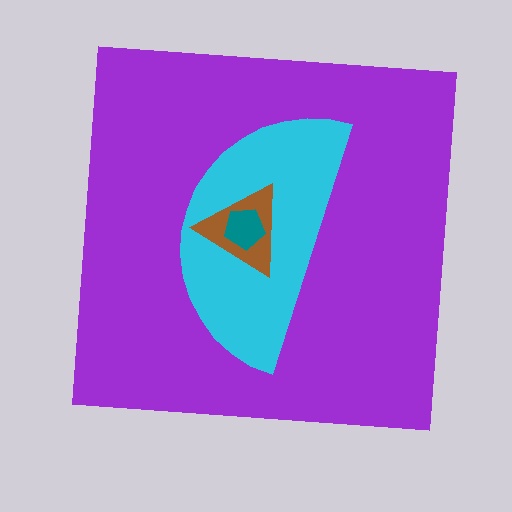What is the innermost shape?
The teal pentagon.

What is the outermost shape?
The purple square.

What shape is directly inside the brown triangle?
The teal pentagon.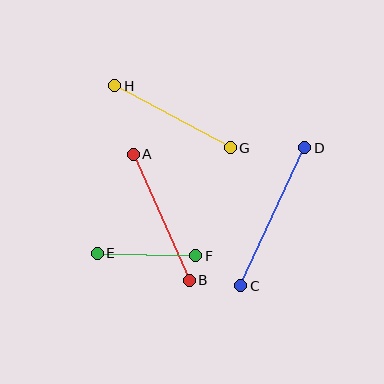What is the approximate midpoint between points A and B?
The midpoint is at approximately (161, 217) pixels.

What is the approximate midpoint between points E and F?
The midpoint is at approximately (146, 255) pixels.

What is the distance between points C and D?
The distance is approximately 152 pixels.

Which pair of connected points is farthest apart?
Points C and D are farthest apart.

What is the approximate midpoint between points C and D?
The midpoint is at approximately (273, 217) pixels.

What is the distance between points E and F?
The distance is approximately 99 pixels.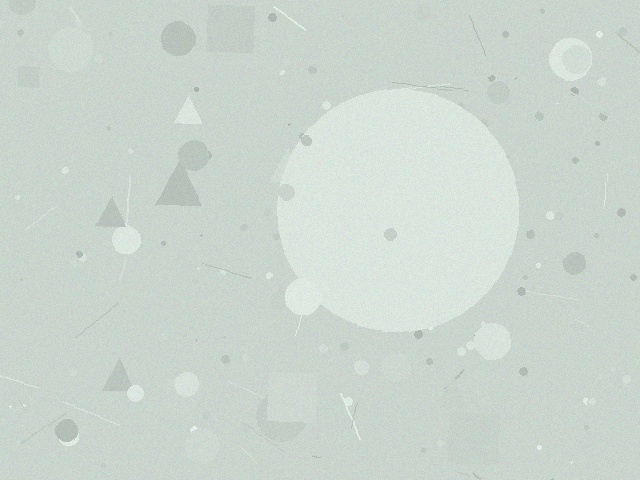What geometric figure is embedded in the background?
A circle is embedded in the background.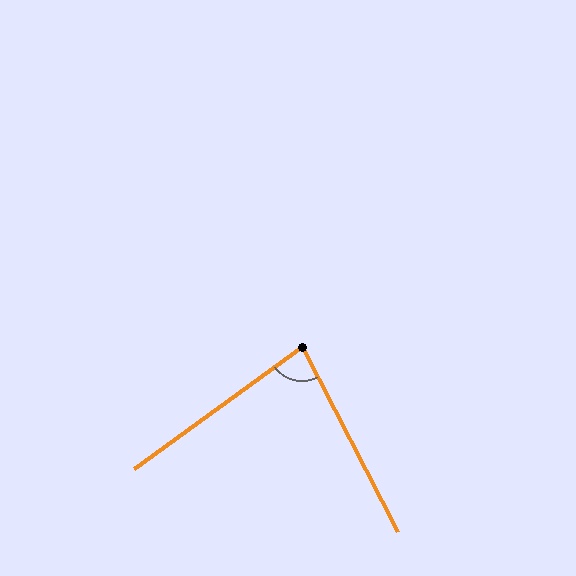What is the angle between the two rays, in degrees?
Approximately 81 degrees.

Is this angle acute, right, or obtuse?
It is acute.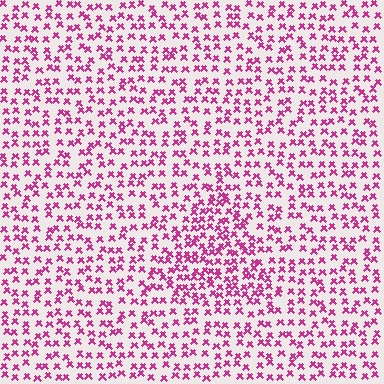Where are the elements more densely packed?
The elements are more densely packed inside the triangle boundary.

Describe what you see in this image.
The image contains small magenta elements arranged at two different densities. A triangle-shaped region is visible where the elements are more densely packed than the surrounding area.